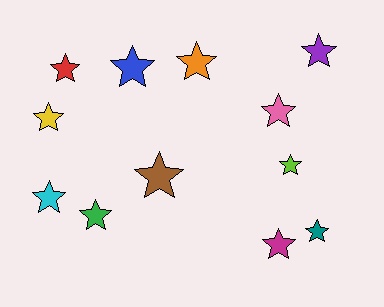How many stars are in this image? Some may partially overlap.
There are 12 stars.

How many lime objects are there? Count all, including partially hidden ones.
There is 1 lime object.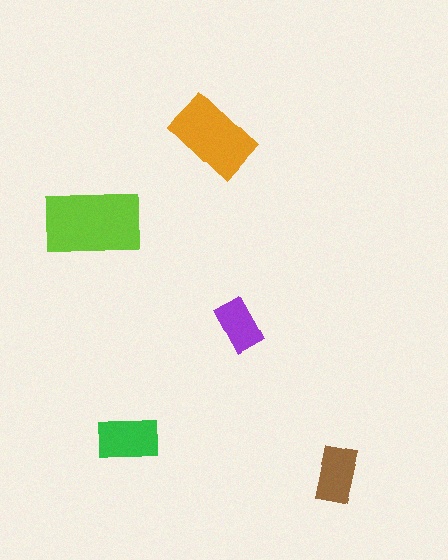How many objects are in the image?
There are 5 objects in the image.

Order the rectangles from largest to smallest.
the lime one, the orange one, the green one, the brown one, the purple one.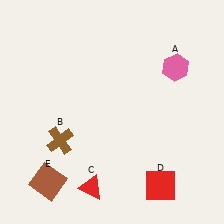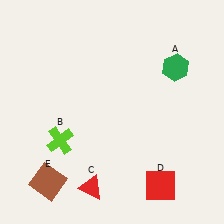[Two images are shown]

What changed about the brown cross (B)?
In Image 1, B is brown. In Image 2, it changed to lime.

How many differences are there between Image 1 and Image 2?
There are 2 differences between the two images.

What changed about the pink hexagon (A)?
In Image 1, A is pink. In Image 2, it changed to green.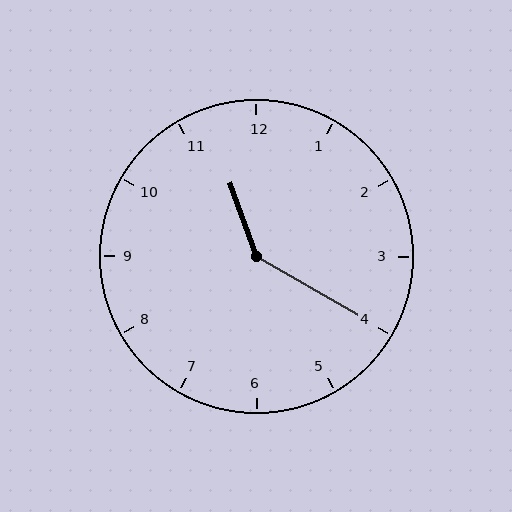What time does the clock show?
11:20.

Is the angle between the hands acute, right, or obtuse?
It is obtuse.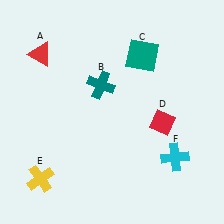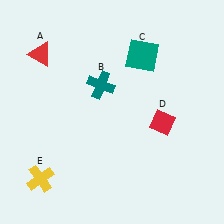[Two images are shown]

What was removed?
The cyan cross (F) was removed in Image 2.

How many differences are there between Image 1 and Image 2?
There is 1 difference between the two images.